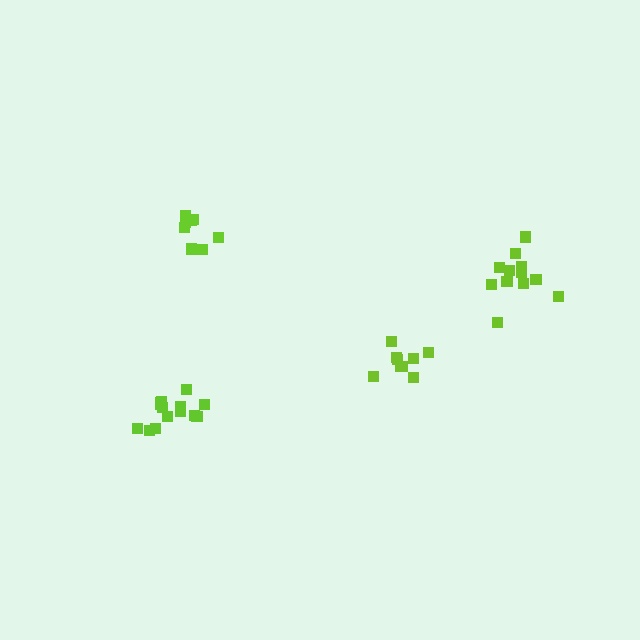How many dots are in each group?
Group 1: 14 dots, Group 2: 8 dots, Group 3: 13 dots, Group 4: 9 dots (44 total).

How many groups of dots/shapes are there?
There are 4 groups.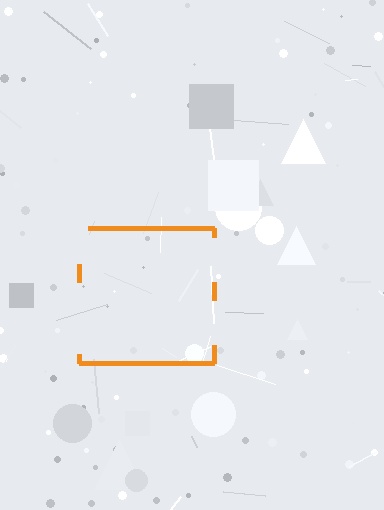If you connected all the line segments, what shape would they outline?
They would outline a square.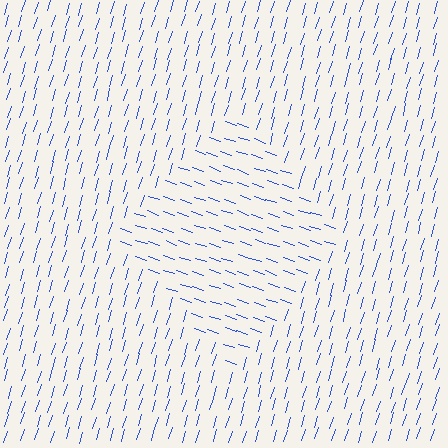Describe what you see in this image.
The image is filled with small blue line segments. A diamond region in the image has lines oriented differently from the surrounding lines, creating a visible texture boundary.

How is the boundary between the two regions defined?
The boundary is defined purely by a change in line orientation (approximately 88 degrees difference). All lines are the same color and thickness.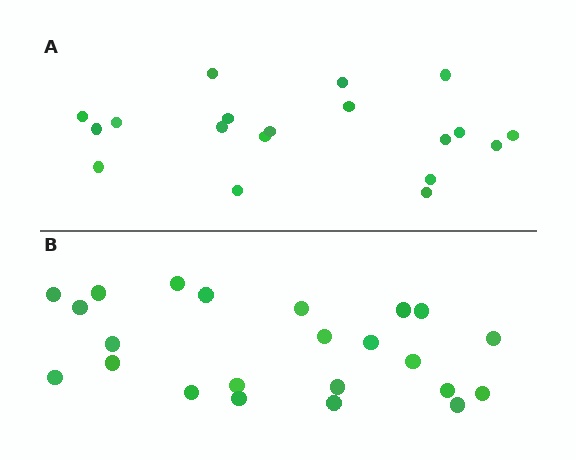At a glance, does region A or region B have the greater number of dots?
Region B (the bottom region) has more dots.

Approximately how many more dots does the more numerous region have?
Region B has about 4 more dots than region A.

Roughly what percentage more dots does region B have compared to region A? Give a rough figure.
About 20% more.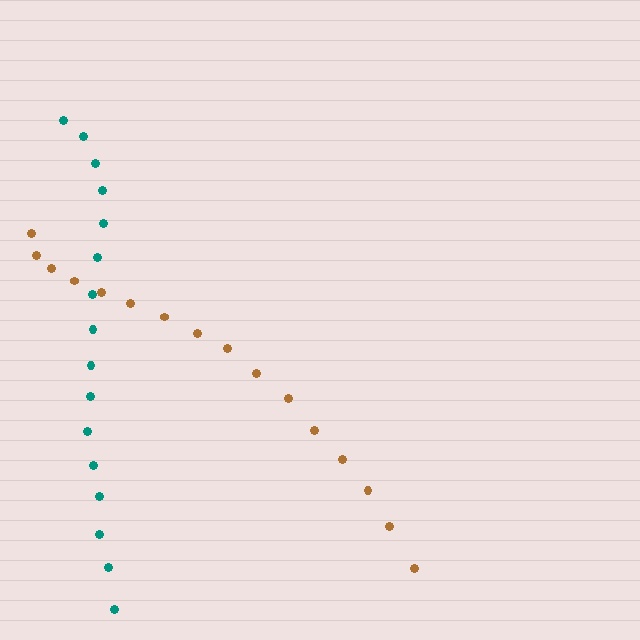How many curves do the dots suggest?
There are 2 distinct paths.